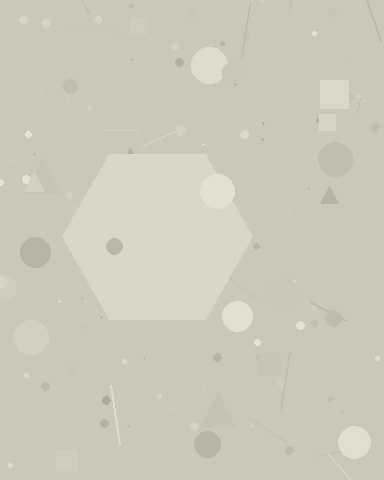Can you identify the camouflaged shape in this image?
The camouflaged shape is a hexagon.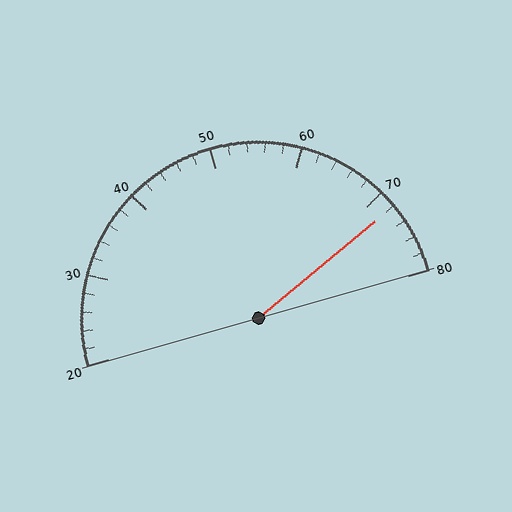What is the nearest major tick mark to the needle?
The nearest major tick mark is 70.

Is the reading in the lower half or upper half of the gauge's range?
The reading is in the upper half of the range (20 to 80).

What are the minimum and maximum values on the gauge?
The gauge ranges from 20 to 80.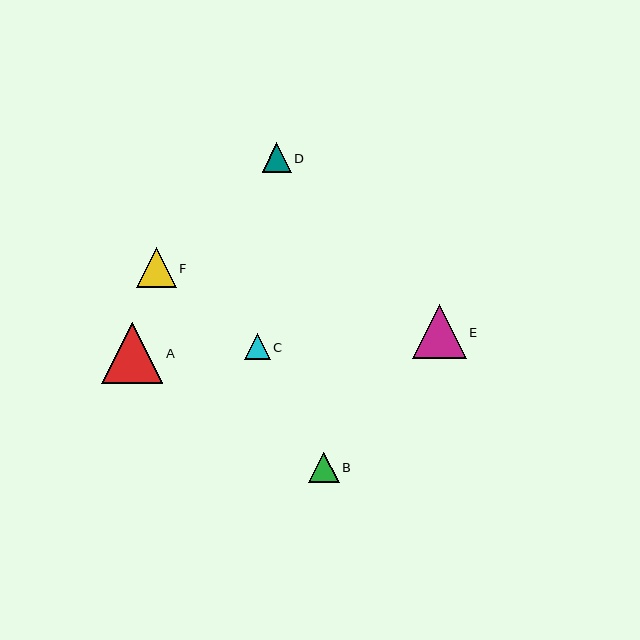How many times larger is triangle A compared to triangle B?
Triangle A is approximately 2.0 times the size of triangle B.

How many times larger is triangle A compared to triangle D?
Triangle A is approximately 2.1 times the size of triangle D.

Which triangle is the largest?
Triangle A is the largest with a size of approximately 61 pixels.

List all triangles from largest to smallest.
From largest to smallest: A, E, F, B, D, C.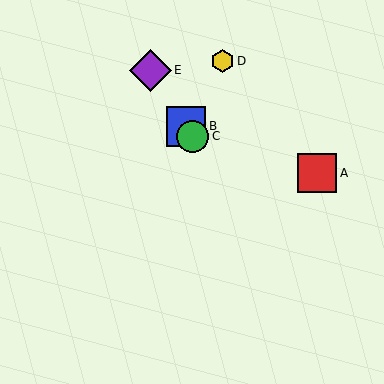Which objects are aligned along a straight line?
Objects B, C, E are aligned along a straight line.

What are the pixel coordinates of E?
Object E is at (150, 70).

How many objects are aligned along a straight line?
3 objects (B, C, E) are aligned along a straight line.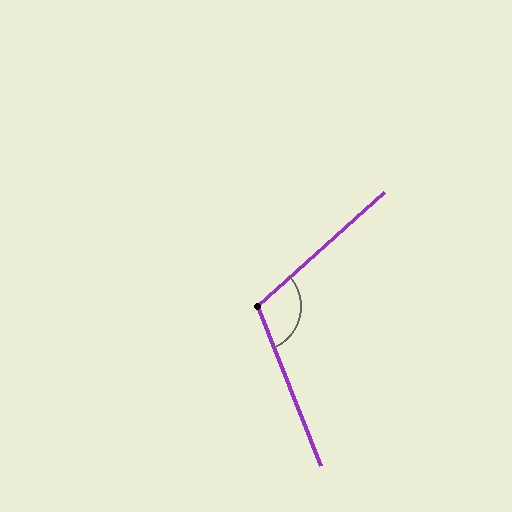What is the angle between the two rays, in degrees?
Approximately 110 degrees.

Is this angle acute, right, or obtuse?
It is obtuse.